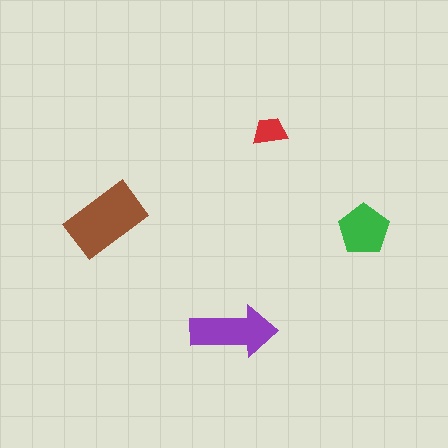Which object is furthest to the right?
The green pentagon is rightmost.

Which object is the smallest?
The red trapezoid.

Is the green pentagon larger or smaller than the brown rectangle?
Smaller.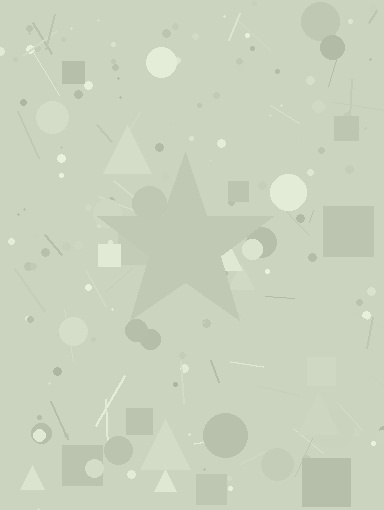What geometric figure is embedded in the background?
A star is embedded in the background.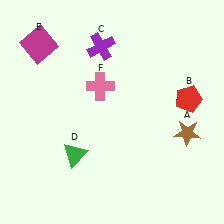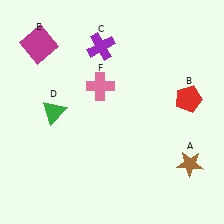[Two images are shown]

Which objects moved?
The objects that moved are: the brown star (A), the green triangle (D).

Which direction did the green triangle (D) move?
The green triangle (D) moved up.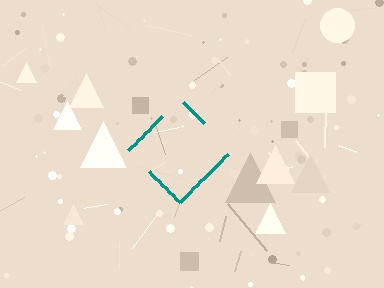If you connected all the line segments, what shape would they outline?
They would outline a diamond.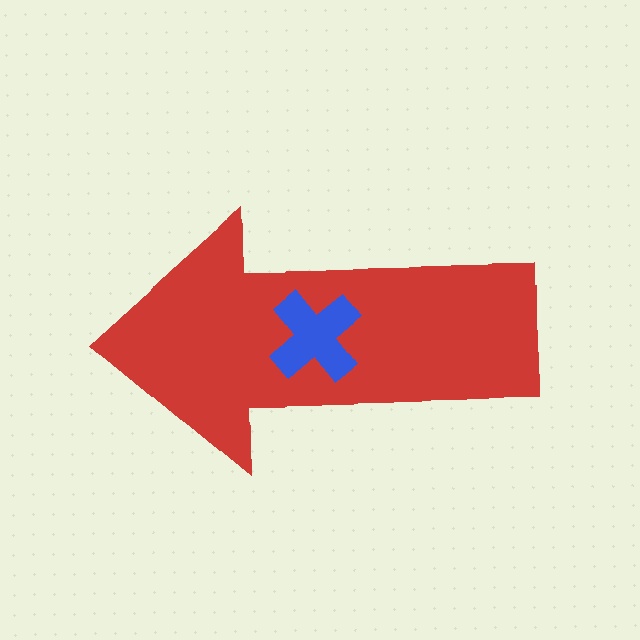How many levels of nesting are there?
2.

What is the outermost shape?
The red arrow.